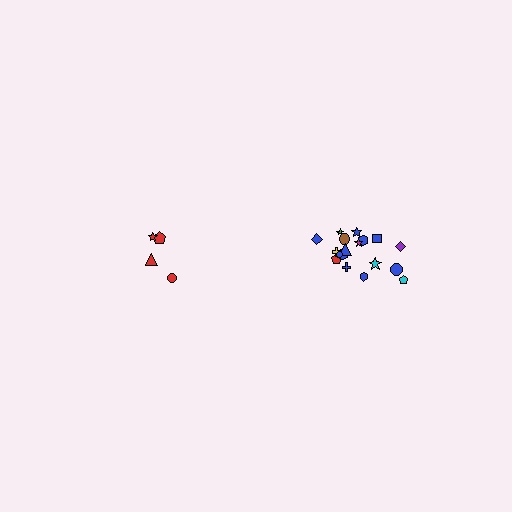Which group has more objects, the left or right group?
The right group.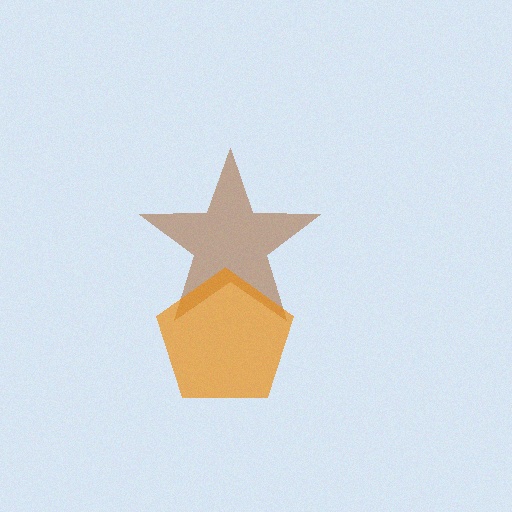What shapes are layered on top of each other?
The layered shapes are: a brown star, an orange pentagon.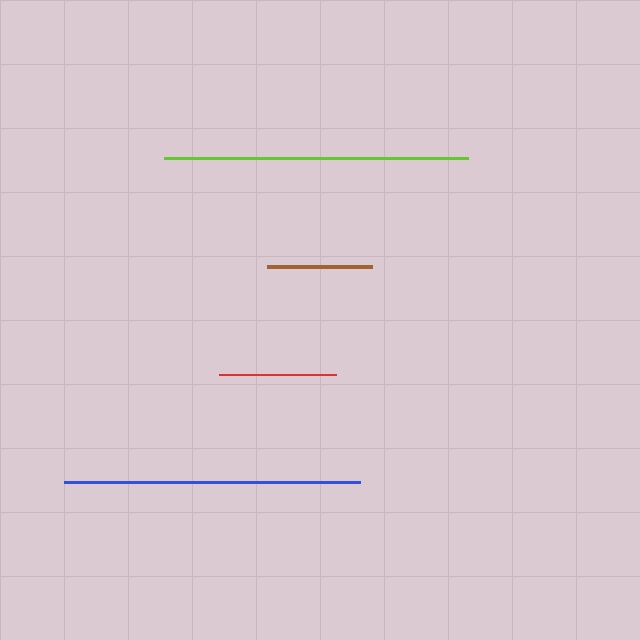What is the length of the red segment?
The red segment is approximately 117 pixels long.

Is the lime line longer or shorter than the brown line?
The lime line is longer than the brown line.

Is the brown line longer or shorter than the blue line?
The blue line is longer than the brown line.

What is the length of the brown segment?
The brown segment is approximately 105 pixels long.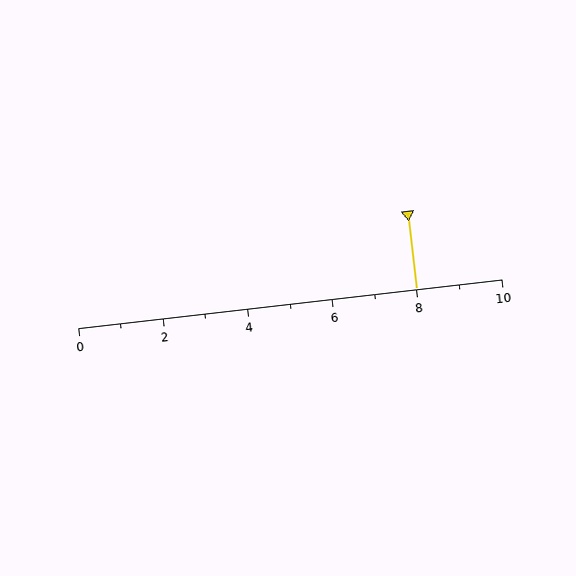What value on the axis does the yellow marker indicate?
The marker indicates approximately 8.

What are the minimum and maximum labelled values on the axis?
The axis runs from 0 to 10.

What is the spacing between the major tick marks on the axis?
The major ticks are spaced 2 apart.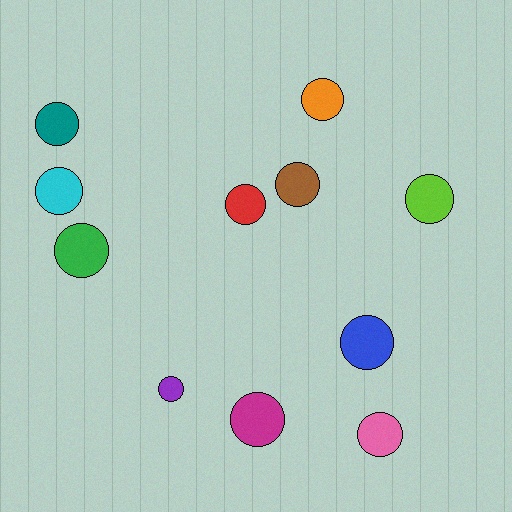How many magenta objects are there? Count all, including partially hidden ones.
There is 1 magenta object.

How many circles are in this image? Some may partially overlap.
There are 11 circles.